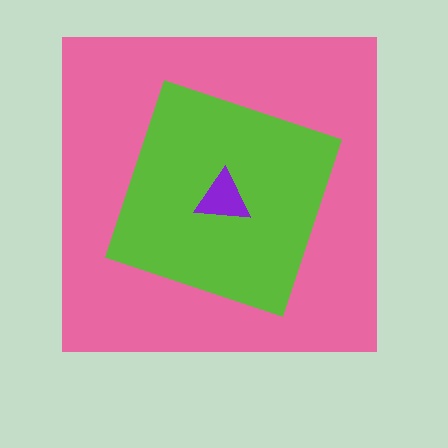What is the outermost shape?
The pink square.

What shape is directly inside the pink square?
The lime diamond.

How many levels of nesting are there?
3.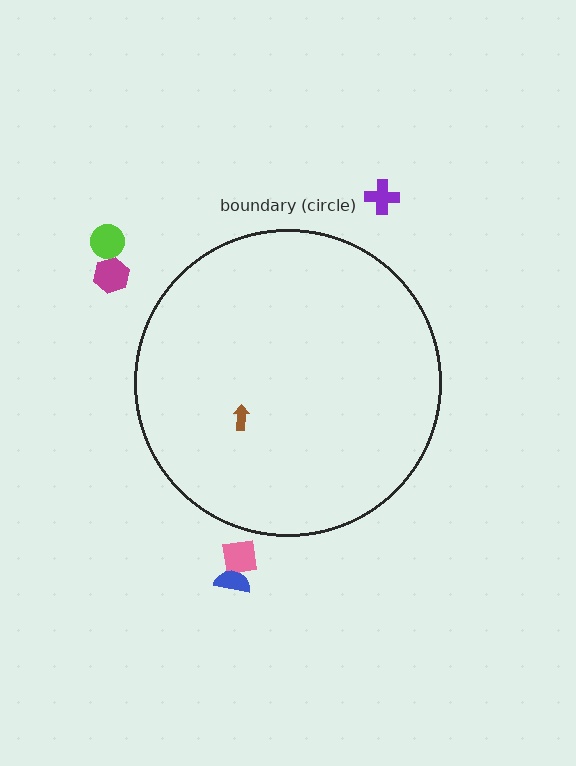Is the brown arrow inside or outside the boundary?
Inside.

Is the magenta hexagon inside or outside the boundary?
Outside.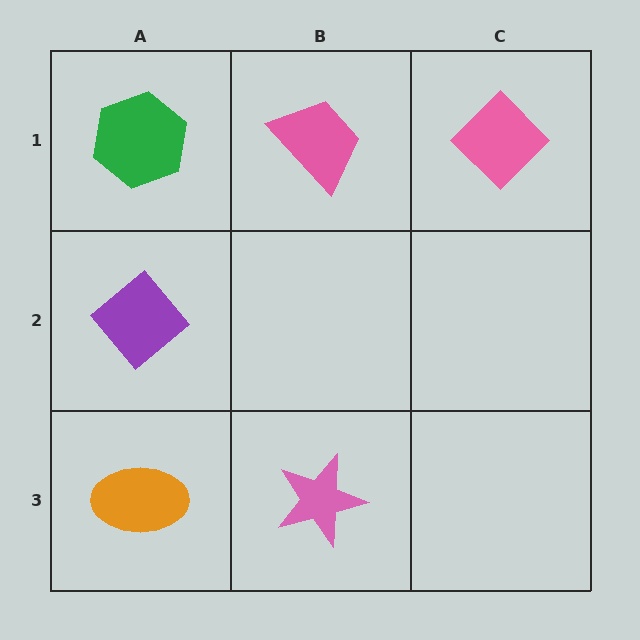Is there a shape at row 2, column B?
No, that cell is empty.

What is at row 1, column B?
A pink trapezoid.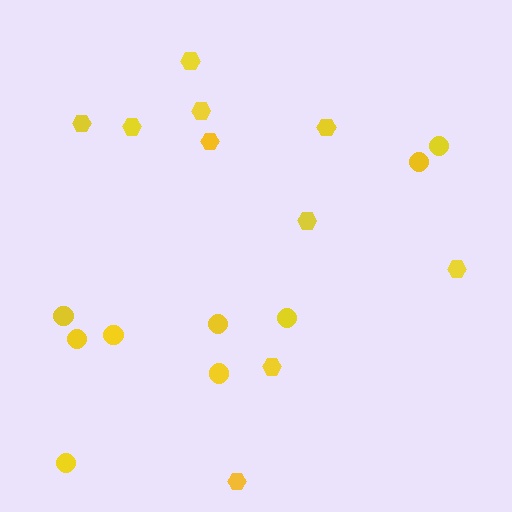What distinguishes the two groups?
There are 2 groups: one group of circles (9) and one group of hexagons (10).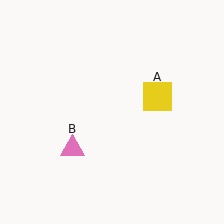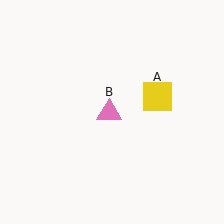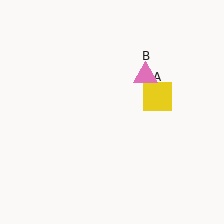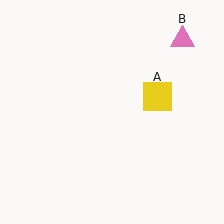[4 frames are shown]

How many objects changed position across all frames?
1 object changed position: pink triangle (object B).